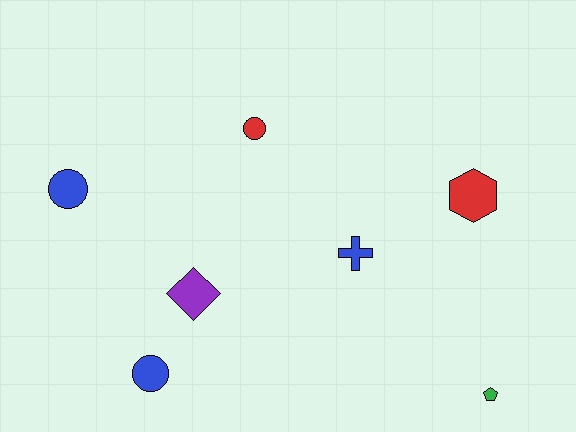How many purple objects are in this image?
There is 1 purple object.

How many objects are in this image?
There are 7 objects.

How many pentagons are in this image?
There is 1 pentagon.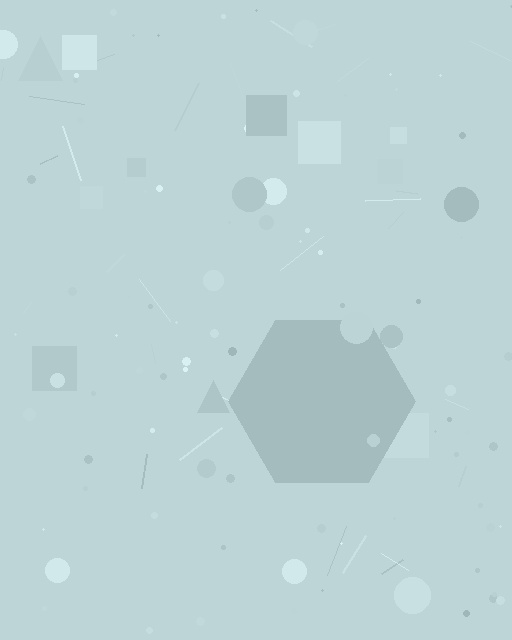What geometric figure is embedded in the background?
A hexagon is embedded in the background.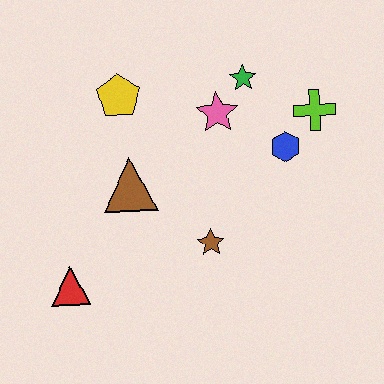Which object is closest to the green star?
The pink star is closest to the green star.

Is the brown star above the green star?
No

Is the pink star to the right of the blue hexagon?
No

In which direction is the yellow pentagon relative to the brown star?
The yellow pentagon is above the brown star.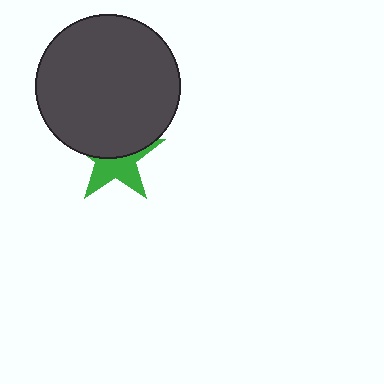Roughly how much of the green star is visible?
About half of it is visible (roughly 49%).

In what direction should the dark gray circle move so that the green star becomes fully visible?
The dark gray circle should move up. That is the shortest direction to clear the overlap and leave the green star fully visible.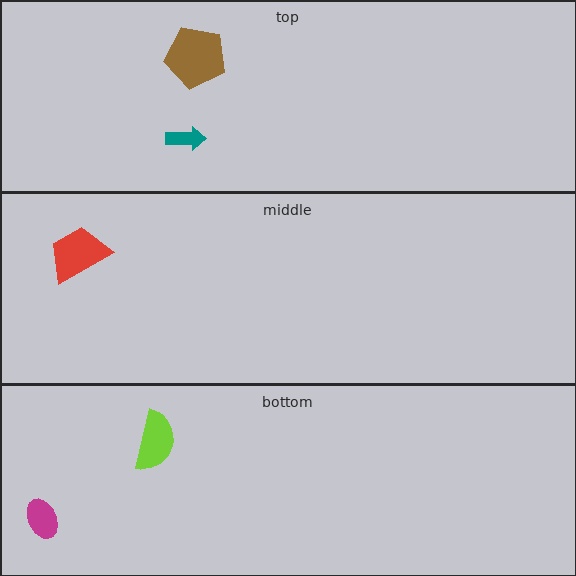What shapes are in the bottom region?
The lime semicircle, the magenta ellipse.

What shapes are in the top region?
The brown pentagon, the teal arrow.